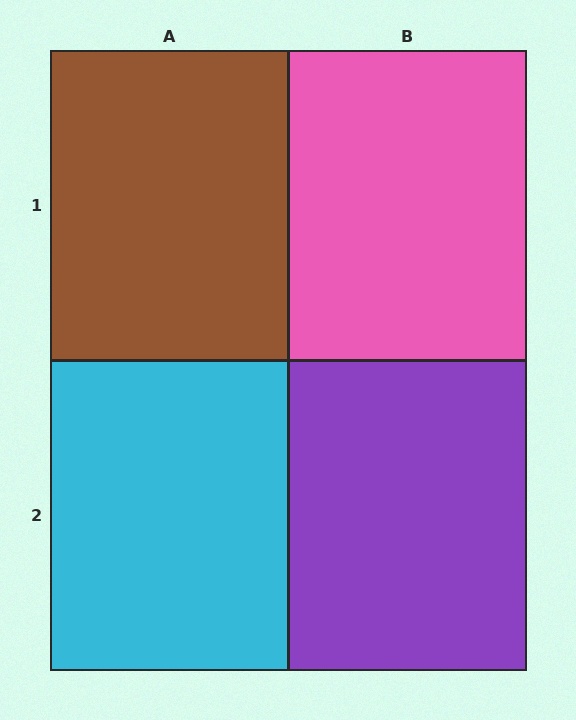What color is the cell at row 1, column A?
Brown.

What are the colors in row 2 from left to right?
Cyan, purple.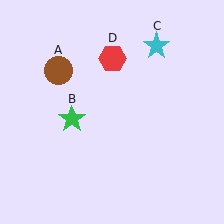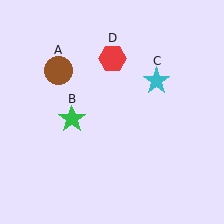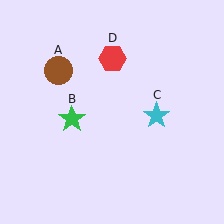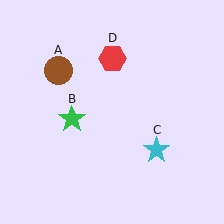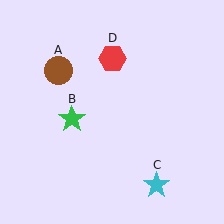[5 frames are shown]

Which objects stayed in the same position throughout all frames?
Brown circle (object A) and green star (object B) and red hexagon (object D) remained stationary.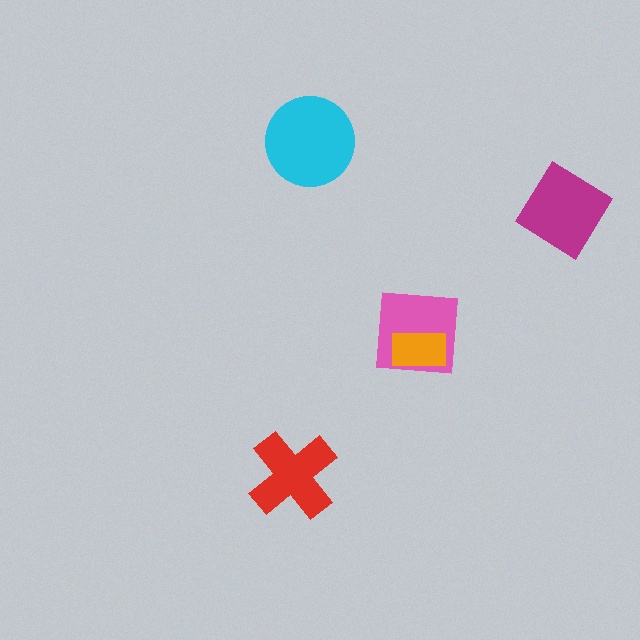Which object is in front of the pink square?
The orange rectangle is in front of the pink square.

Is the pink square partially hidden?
Yes, it is partially covered by another shape.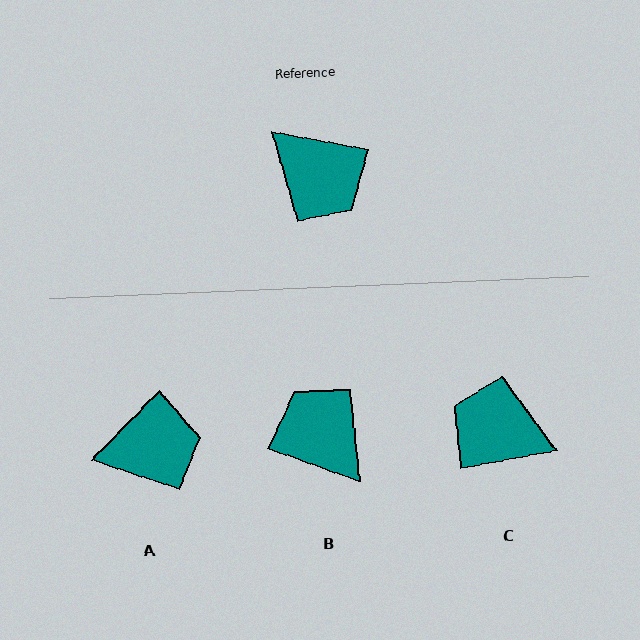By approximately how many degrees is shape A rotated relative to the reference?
Approximately 56 degrees counter-clockwise.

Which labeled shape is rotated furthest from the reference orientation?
B, about 170 degrees away.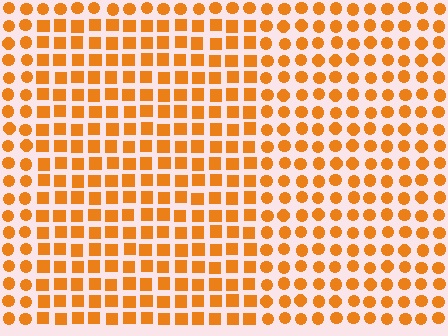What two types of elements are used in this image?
The image uses squares inside the rectangle region and circles outside it.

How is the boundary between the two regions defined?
The boundary is defined by a change in element shape: squares inside vs. circles outside. All elements share the same color and spacing.